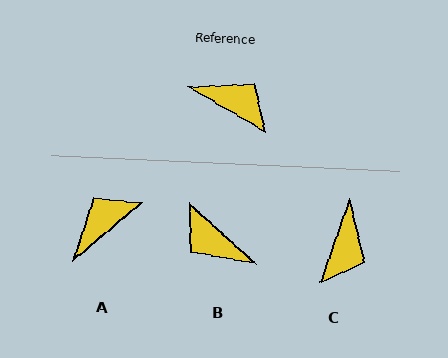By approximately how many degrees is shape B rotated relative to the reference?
Approximately 167 degrees counter-clockwise.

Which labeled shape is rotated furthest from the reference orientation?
B, about 167 degrees away.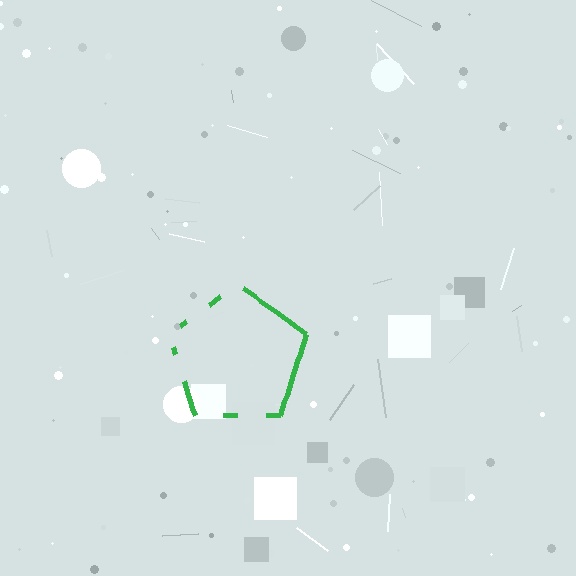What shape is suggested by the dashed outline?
The dashed outline suggests a pentagon.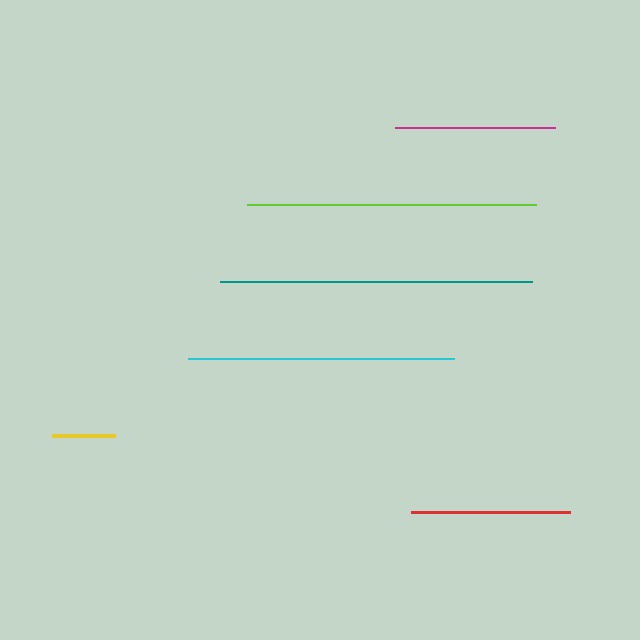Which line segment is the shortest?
The yellow line is the shortest at approximately 62 pixels.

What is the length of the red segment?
The red segment is approximately 159 pixels long.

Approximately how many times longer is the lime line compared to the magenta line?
The lime line is approximately 1.8 times the length of the magenta line.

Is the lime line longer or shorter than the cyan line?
The lime line is longer than the cyan line.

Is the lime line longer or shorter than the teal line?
The teal line is longer than the lime line.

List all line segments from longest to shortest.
From longest to shortest: teal, lime, cyan, magenta, red, yellow.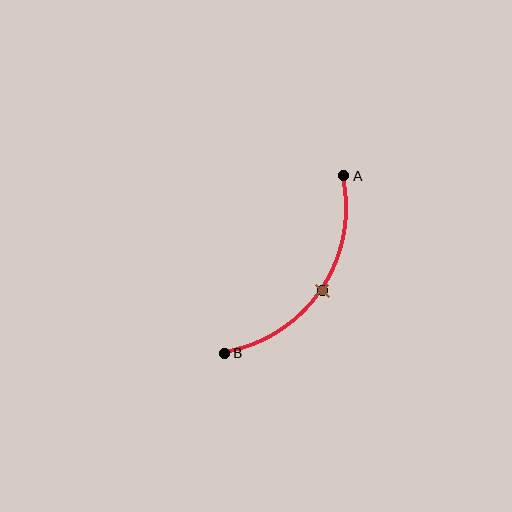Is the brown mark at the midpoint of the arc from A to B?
Yes. The brown mark lies on the arc at equal arc-length from both A and B — it is the arc midpoint.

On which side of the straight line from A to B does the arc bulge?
The arc bulges below and to the right of the straight line connecting A and B.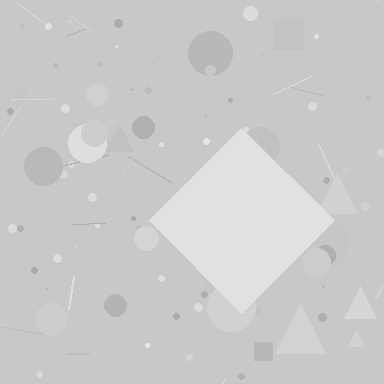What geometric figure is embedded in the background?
A diamond is embedded in the background.